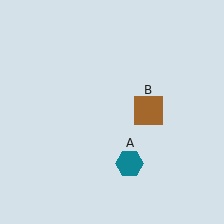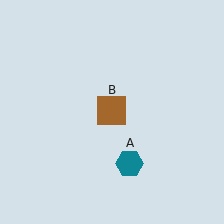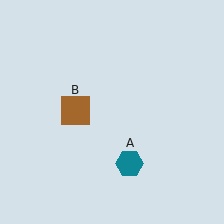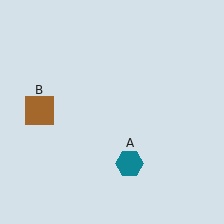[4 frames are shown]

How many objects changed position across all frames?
1 object changed position: brown square (object B).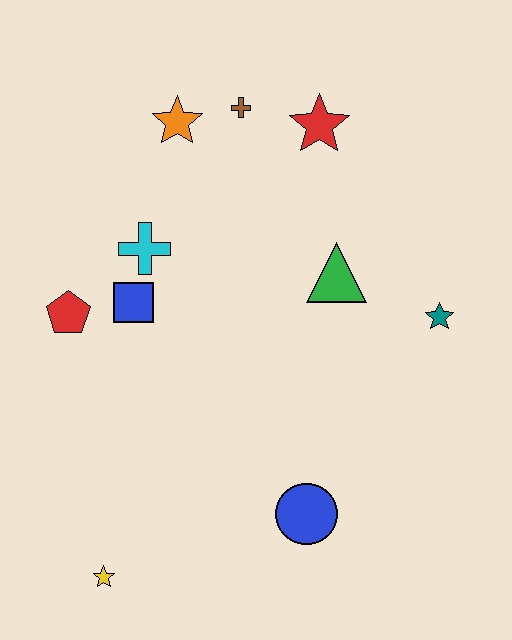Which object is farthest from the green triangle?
The yellow star is farthest from the green triangle.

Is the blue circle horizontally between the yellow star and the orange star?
No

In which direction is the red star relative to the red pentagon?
The red star is to the right of the red pentagon.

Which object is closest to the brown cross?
The orange star is closest to the brown cross.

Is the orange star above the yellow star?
Yes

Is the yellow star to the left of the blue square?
Yes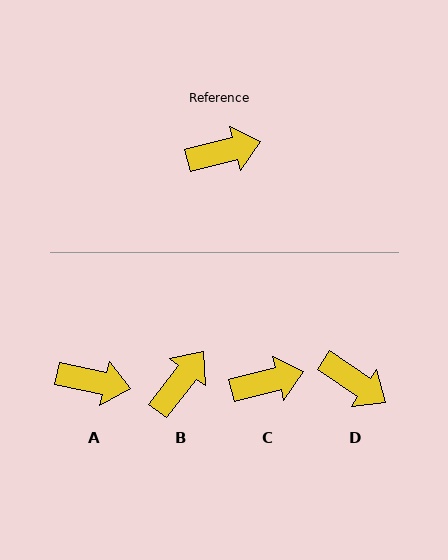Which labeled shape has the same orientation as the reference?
C.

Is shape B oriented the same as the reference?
No, it is off by about 38 degrees.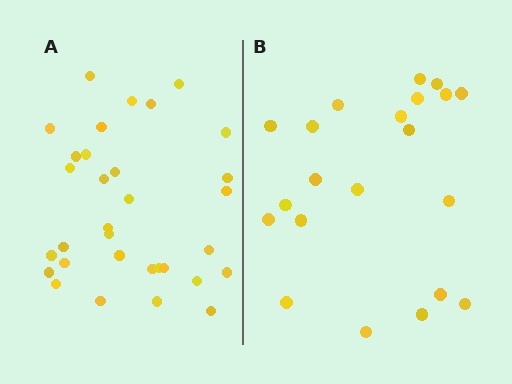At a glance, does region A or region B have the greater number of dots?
Region A (the left region) has more dots.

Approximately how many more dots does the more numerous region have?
Region A has roughly 12 or so more dots than region B.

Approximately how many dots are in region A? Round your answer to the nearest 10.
About 30 dots. (The exact count is 32, which rounds to 30.)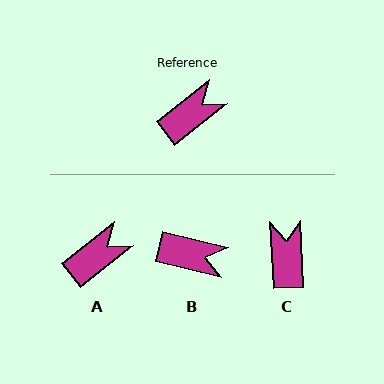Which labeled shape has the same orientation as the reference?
A.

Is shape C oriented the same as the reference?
No, it is off by about 54 degrees.